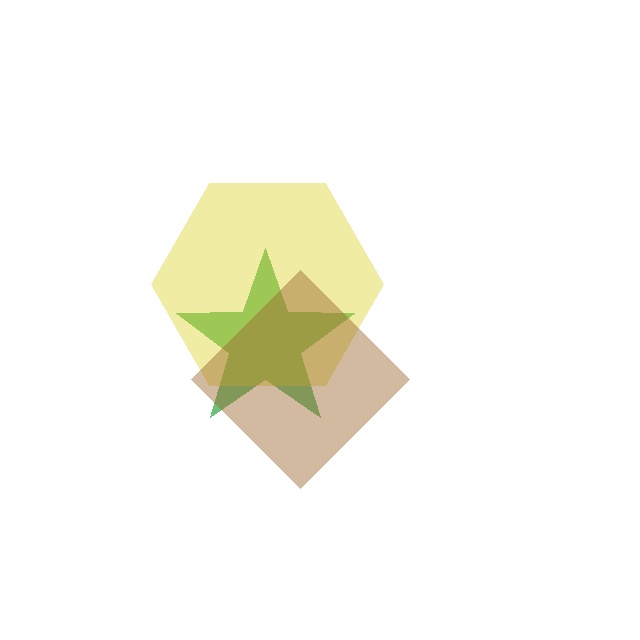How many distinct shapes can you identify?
There are 3 distinct shapes: a green star, a yellow hexagon, a brown diamond.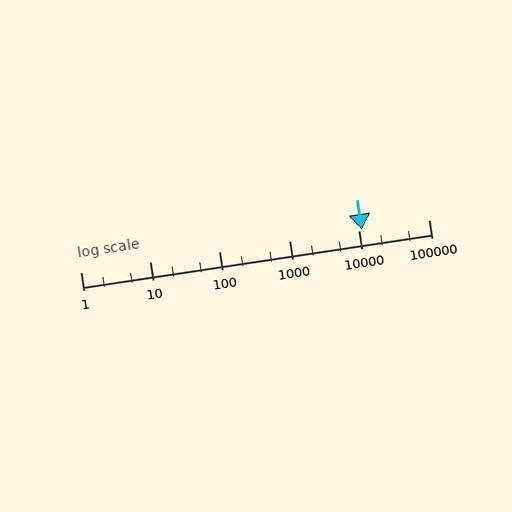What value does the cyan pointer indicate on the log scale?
The pointer indicates approximately 11000.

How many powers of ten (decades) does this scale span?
The scale spans 5 decades, from 1 to 100000.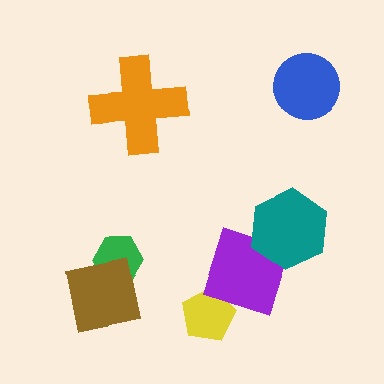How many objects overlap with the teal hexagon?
1 object overlaps with the teal hexagon.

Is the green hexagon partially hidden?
Yes, it is partially covered by another shape.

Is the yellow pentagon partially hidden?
Yes, it is partially covered by another shape.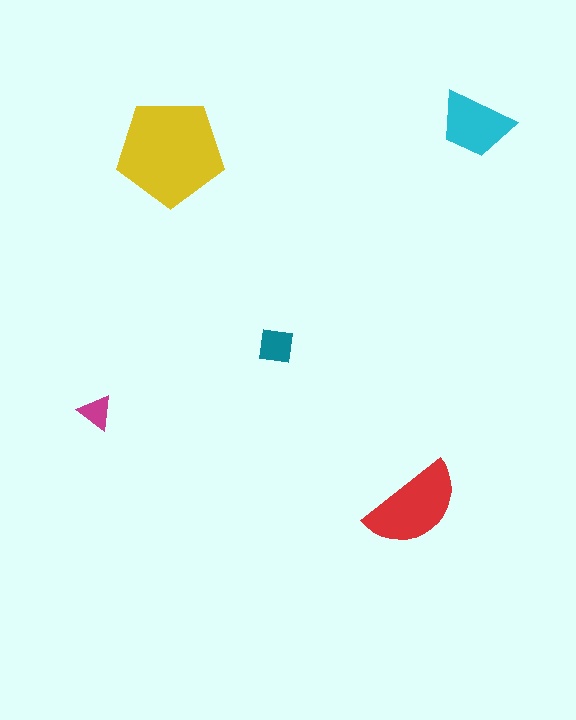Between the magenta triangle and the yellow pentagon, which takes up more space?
The yellow pentagon.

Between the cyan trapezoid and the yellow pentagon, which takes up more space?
The yellow pentagon.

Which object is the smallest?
The magenta triangle.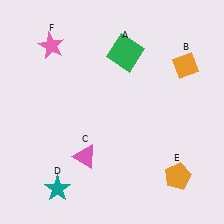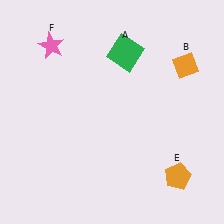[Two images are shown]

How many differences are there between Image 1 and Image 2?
There are 2 differences between the two images.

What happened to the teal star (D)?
The teal star (D) was removed in Image 2. It was in the bottom-left area of Image 1.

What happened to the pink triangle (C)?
The pink triangle (C) was removed in Image 2. It was in the bottom-left area of Image 1.